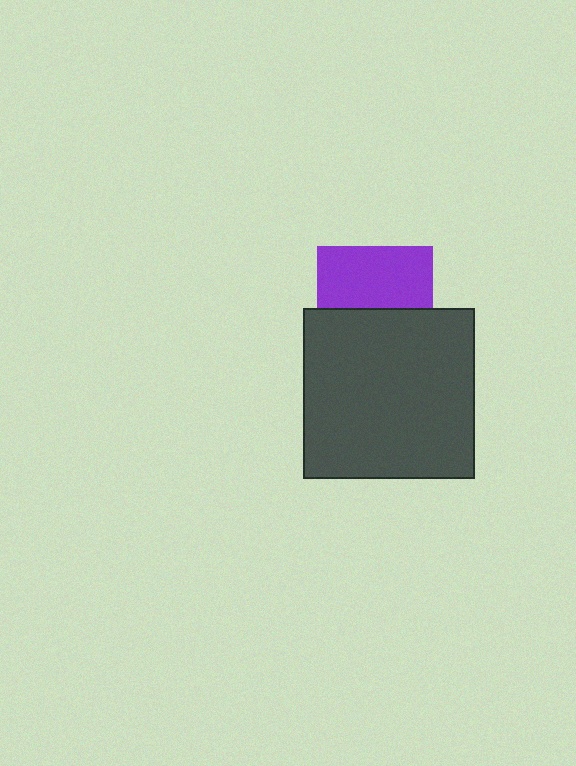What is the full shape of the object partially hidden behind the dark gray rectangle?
The partially hidden object is a purple square.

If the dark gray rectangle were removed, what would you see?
You would see the complete purple square.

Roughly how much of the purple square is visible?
About half of it is visible (roughly 53%).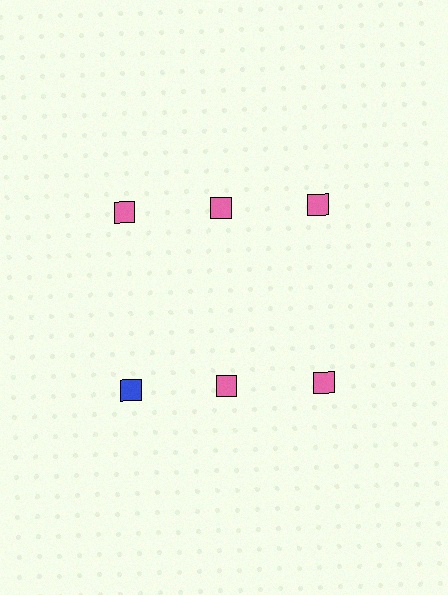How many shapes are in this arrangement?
There are 6 shapes arranged in a grid pattern.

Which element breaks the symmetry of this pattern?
The blue square in the second row, leftmost column breaks the symmetry. All other shapes are pink squares.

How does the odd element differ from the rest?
It has a different color: blue instead of pink.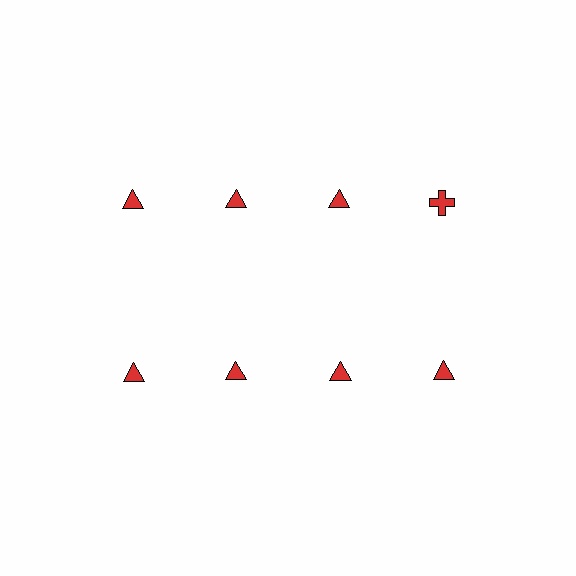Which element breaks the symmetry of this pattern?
The red cross in the top row, second from right column breaks the symmetry. All other shapes are red triangles.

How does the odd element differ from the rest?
It has a different shape: cross instead of triangle.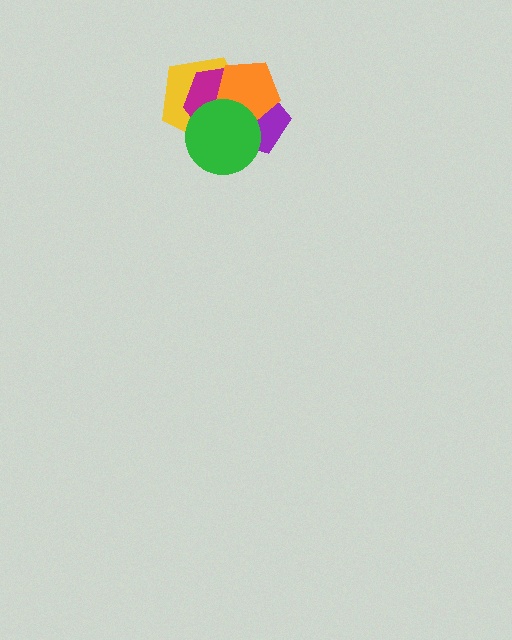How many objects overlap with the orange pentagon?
4 objects overlap with the orange pentagon.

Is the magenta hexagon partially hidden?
Yes, it is partially covered by another shape.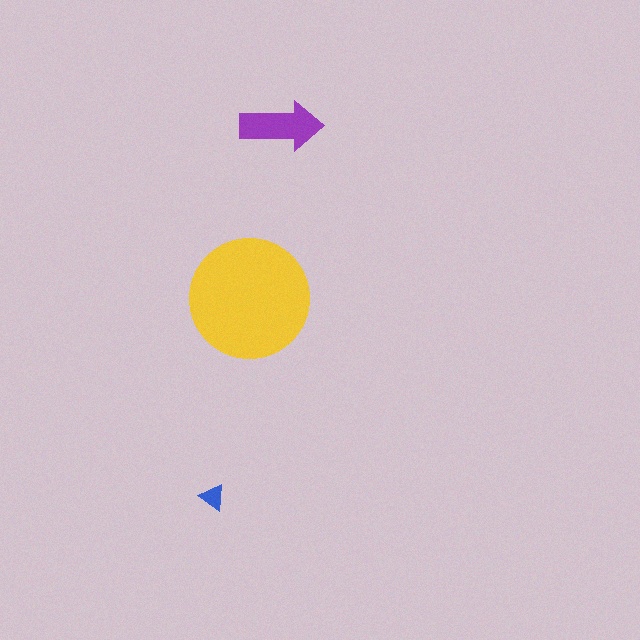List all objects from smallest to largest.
The blue triangle, the purple arrow, the yellow circle.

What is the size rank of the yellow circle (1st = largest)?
1st.